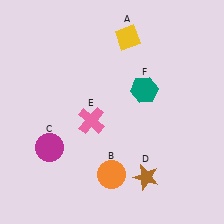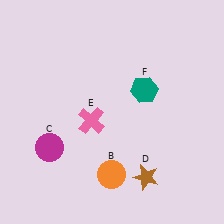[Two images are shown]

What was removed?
The yellow diamond (A) was removed in Image 2.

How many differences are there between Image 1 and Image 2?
There is 1 difference between the two images.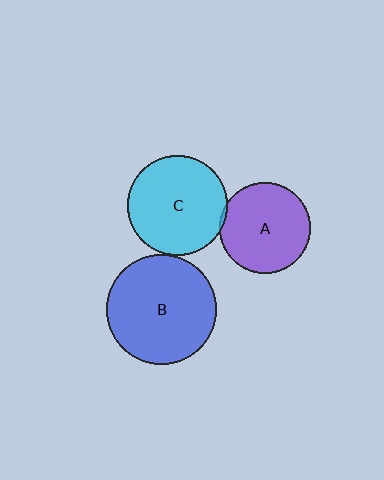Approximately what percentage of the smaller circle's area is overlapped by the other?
Approximately 5%.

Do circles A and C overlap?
Yes.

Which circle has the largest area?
Circle B (blue).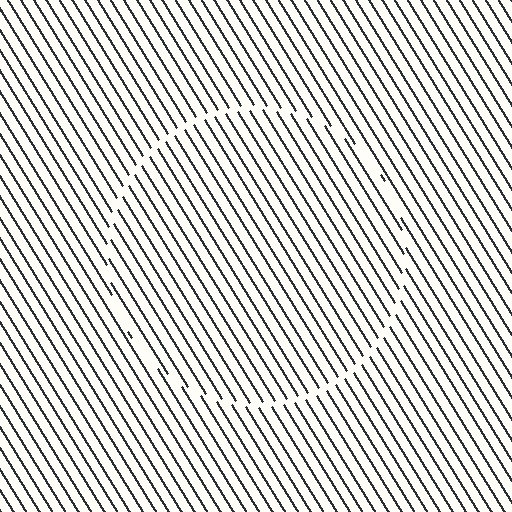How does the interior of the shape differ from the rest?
The interior of the shape contains the same grating, shifted by half a period — the contour is defined by the phase discontinuity where line-ends from the inner and outer gratings abut.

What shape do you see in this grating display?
An illusory circle. The interior of the shape contains the same grating, shifted by half a period — the contour is defined by the phase discontinuity where line-ends from the inner and outer gratings abut.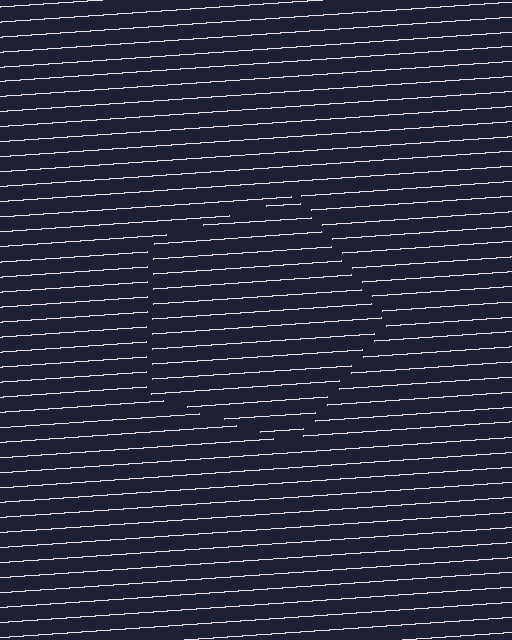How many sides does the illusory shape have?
5 sides — the line-ends trace a pentagon.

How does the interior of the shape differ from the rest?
The interior of the shape contains the same grating, shifted by half a period — the contour is defined by the phase discontinuity where line-ends from the inner and outer gratings abut.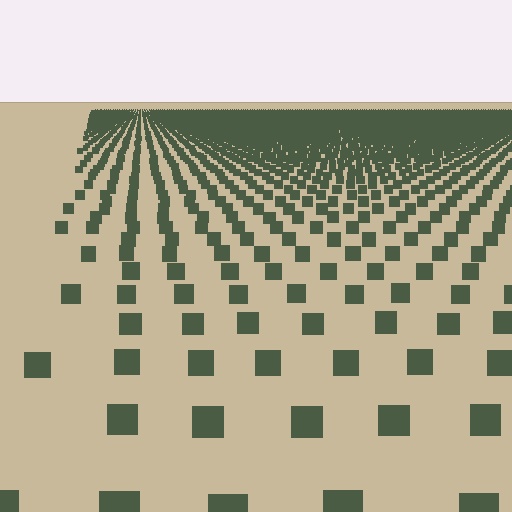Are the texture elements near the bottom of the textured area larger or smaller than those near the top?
Larger. Near the bottom, elements are closer to the viewer and appear at a bigger on-screen size.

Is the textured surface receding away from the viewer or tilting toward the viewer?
The surface is receding away from the viewer. Texture elements get smaller and denser toward the top.